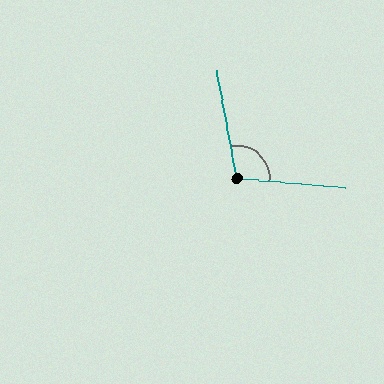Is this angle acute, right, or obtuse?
It is obtuse.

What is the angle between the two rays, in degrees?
Approximately 105 degrees.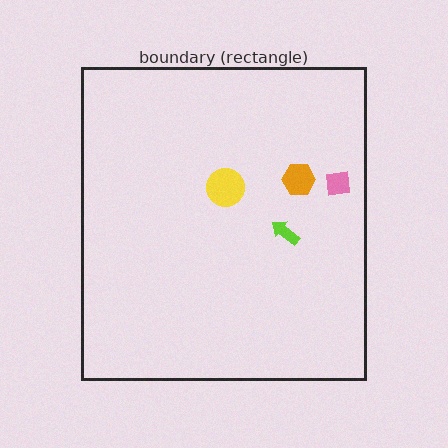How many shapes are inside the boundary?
4 inside, 0 outside.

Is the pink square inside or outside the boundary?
Inside.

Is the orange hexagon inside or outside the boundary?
Inside.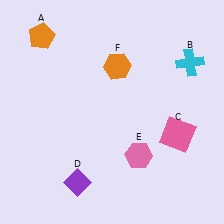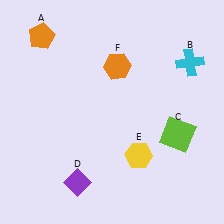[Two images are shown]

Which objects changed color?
C changed from pink to lime. E changed from pink to yellow.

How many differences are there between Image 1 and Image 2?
There are 2 differences between the two images.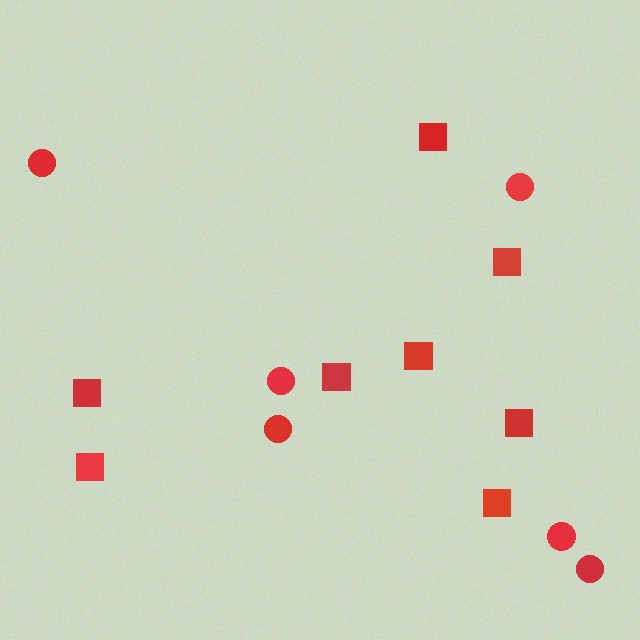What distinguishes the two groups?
There are 2 groups: one group of squares (8) and one group of circles (6).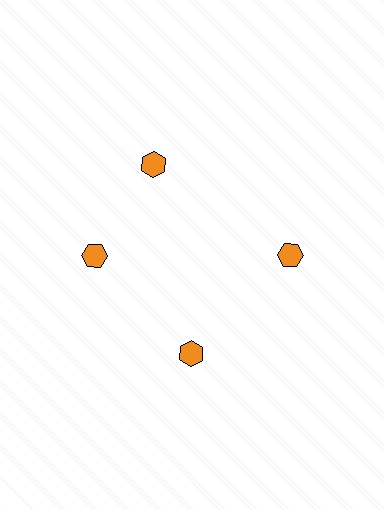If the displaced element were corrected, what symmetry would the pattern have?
It would have 4-fold rotational symmetry — the pattern would map onto itself every 90 degrees.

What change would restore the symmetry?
The symmetry would be restored by rotating it back into even spacing with its neighbors so that all 4 hexagons sit at equal angles and equal distance from the center.